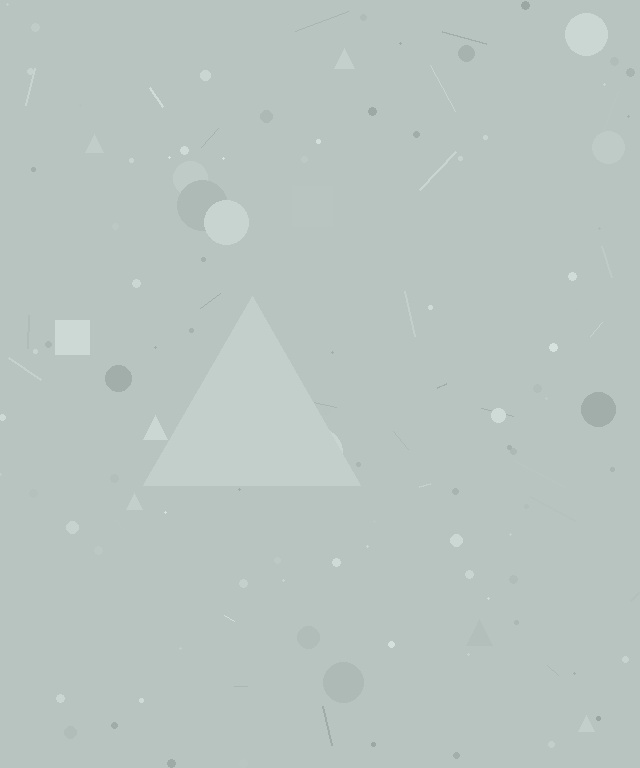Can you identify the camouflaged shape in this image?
The camouflaged shape is a triangle.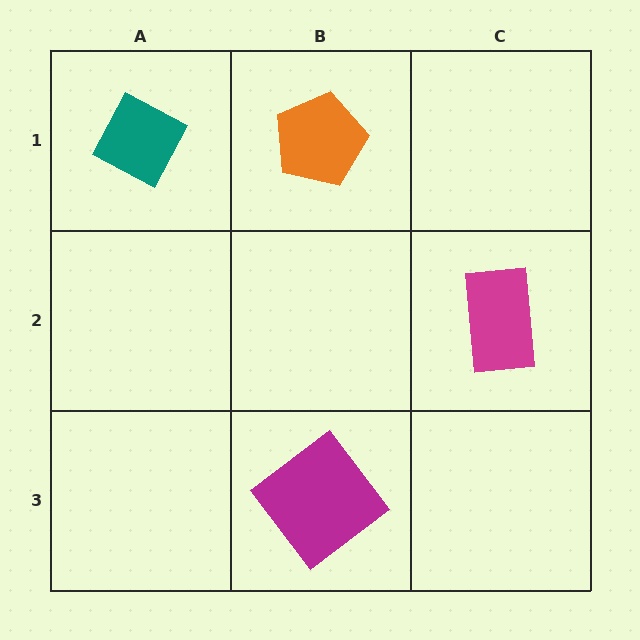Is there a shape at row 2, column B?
No, that cell is empty.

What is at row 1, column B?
An orange pentagon.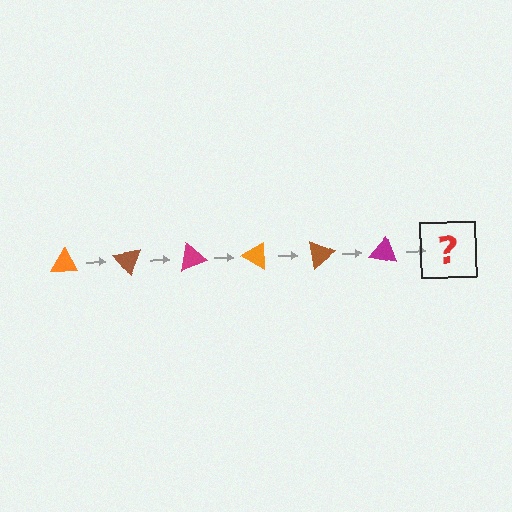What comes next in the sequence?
The next element should be an orange triangle, rotated 300 degrees from the start.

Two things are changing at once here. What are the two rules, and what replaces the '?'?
The two rules are that it rotates 50 degrees each step and the color cycles through orange, brown, and magenta. The '?' should be an orange triangle, rotated 300 degrees from the start.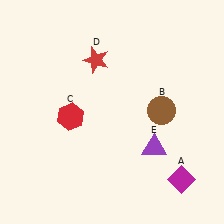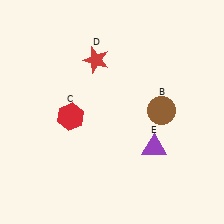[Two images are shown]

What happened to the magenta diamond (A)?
The magenta diamond (A) was removed in Image 2. It was in the bottom-right area of Image 1.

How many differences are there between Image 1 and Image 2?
There is 1 difference between the two images.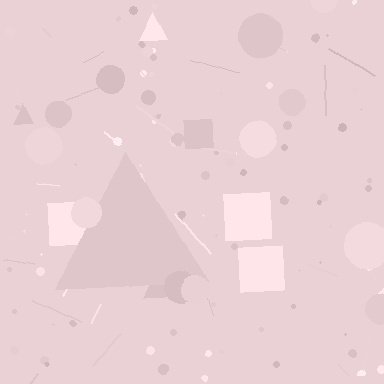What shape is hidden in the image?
A triangle is hidden in the image.